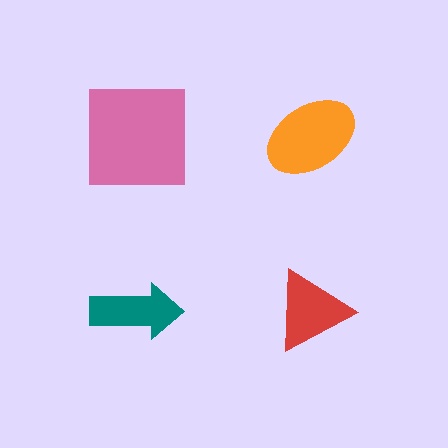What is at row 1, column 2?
An orange ellipse.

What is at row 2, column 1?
A teal arrow.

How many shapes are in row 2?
2 shapes.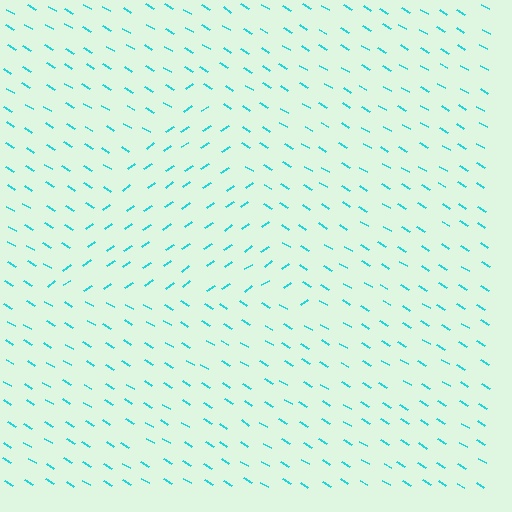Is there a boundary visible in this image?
Yes, there is a texture boundary formed by a change in line orientation.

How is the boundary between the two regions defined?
The boundary is defined purely by a change in line orientation (approximately 65 degrees difference). All lines are the same color and thickness.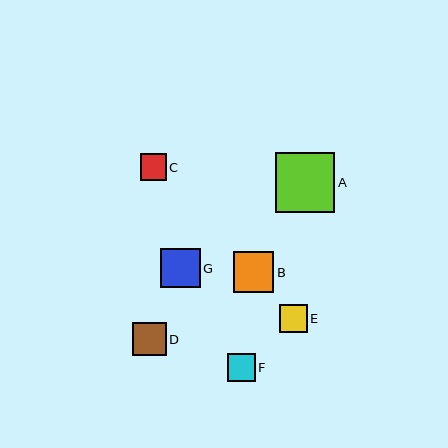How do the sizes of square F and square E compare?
Square F and square E are approximately the same size.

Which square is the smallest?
Square C is the smallest with a size of approximately 26 pixels.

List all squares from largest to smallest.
From largest to smallest: A, B, G, D, F, E, C.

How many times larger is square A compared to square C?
Square A is approximately 2.3 times the size of square C.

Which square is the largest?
Square A is the largest with a size of approximately 59 pixels.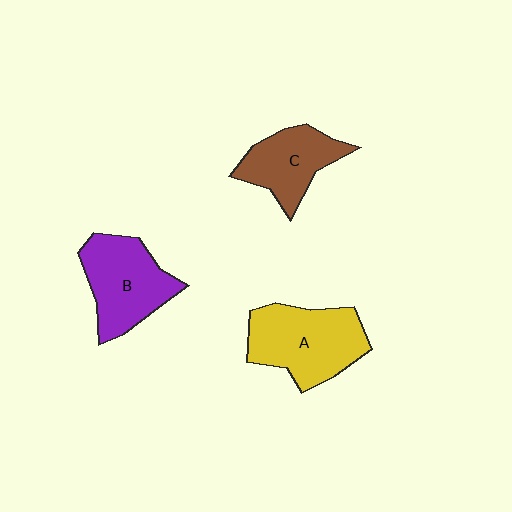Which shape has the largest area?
Shape A (yellow).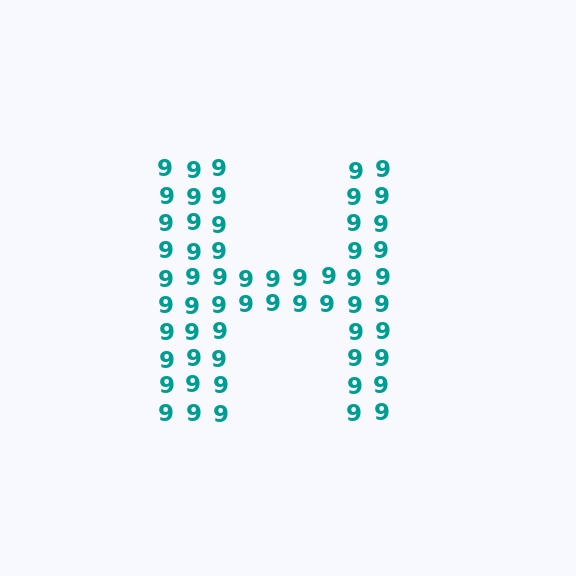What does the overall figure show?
The overall figure shows the letter H.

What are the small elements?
The small elements are digit 9's.